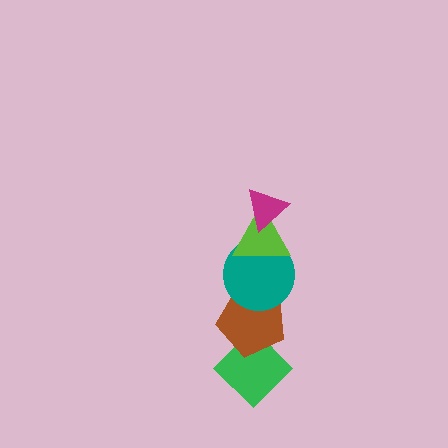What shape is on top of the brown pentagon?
The teal circle is on top of the brown pentagon.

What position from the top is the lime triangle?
The lime triangle is 2nd from the top.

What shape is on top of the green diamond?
The brown pentagon is on top of the green diamond.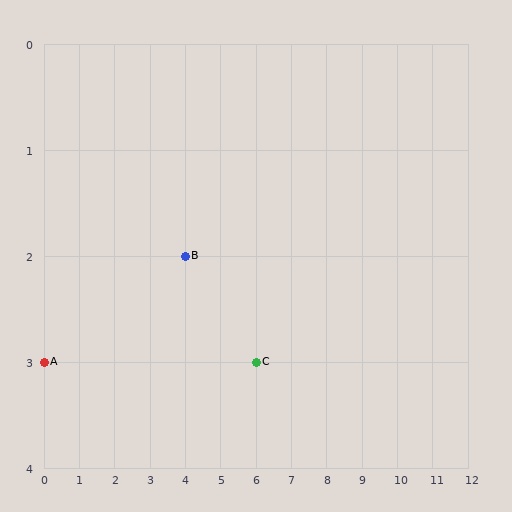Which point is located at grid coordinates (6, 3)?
Point C is at (6, 3).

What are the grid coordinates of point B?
Point B is at grid coordinates (4, 2).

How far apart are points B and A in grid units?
Points B and A are 4 columns and 1 row apart (about 4.1 grid units diagonally).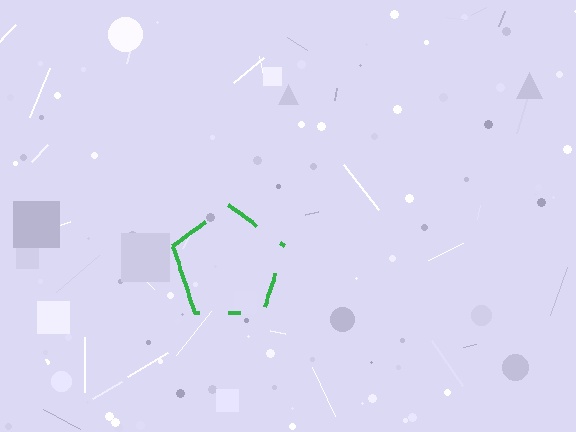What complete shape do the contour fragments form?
The contour fragments form a pentagon.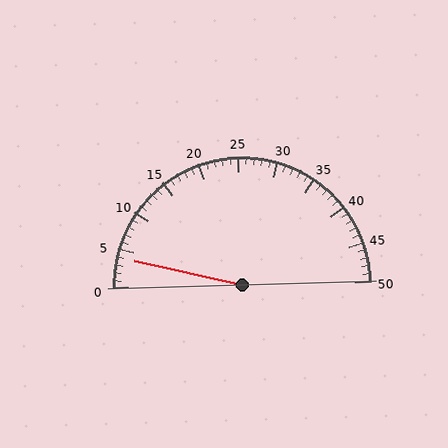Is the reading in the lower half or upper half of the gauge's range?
The reading is in the lower half of the range (0 to 50).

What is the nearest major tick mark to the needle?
The nearest major tick mark is 5.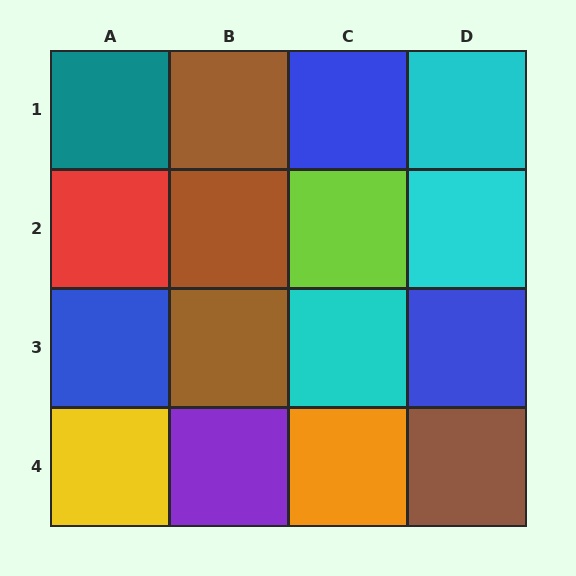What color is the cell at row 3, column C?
Cyan.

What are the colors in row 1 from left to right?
Teal, brown, blue, cyan.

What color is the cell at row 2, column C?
Lime.